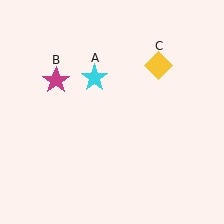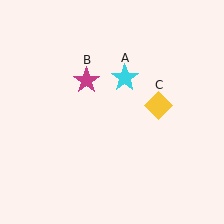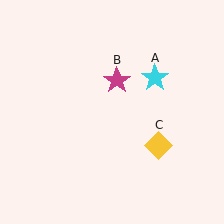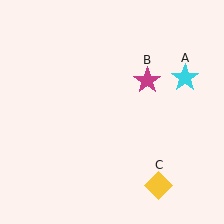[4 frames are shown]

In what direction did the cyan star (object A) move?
The cyan star (object A) moved right.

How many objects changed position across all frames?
3 objects changed position: cyan star (object A), magenta star (object B), yellow diamond (object C).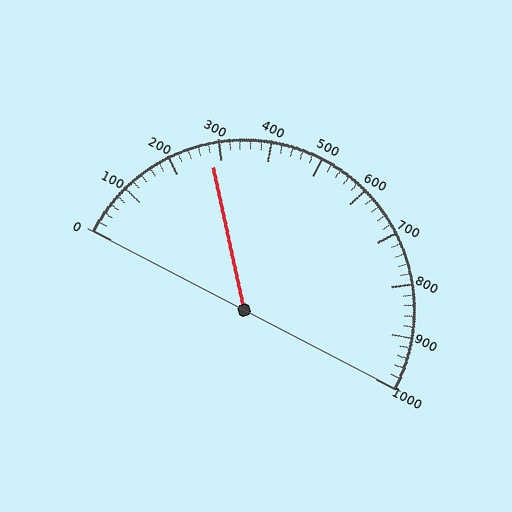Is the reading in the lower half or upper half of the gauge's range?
The reading is in the lower half of the range (0 to 1000).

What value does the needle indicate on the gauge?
The needle indicates approximately 280.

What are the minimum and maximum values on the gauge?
The gauge ranges from 0 to 1000.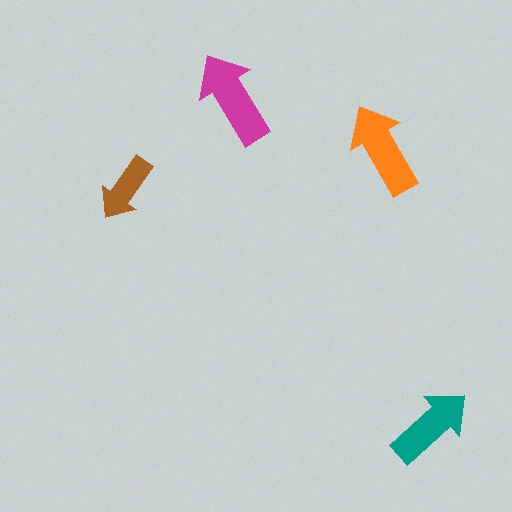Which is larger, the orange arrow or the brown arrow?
The orange one.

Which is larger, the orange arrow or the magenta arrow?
The magenta one.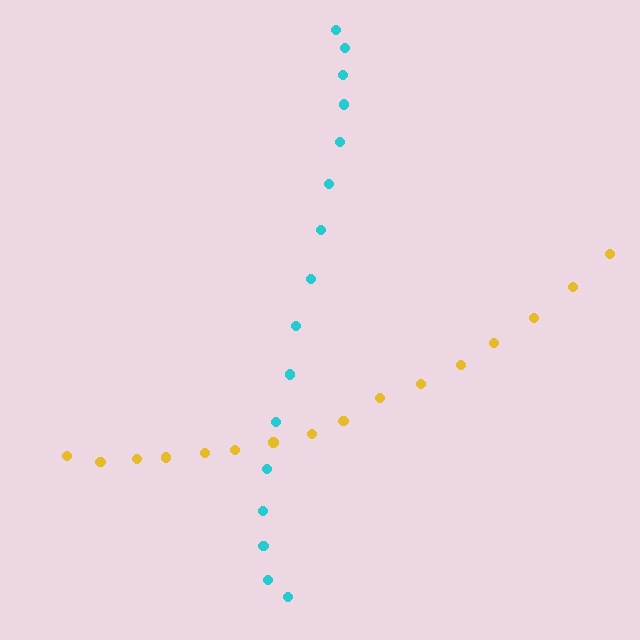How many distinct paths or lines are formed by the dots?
There are 2 distinct paths.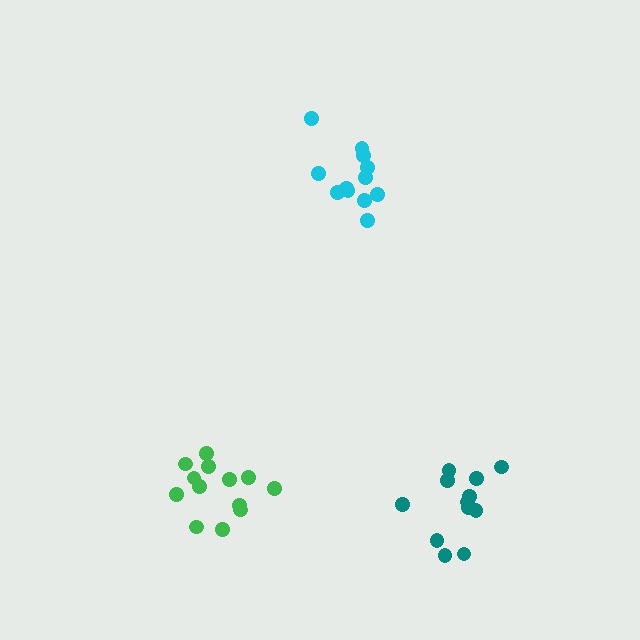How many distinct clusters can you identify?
There are 3 distinct clusters.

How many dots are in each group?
Group 1: 13 dots, Group 2: 12 dots, Group 3: 12 dots (37 total).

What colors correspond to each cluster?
The clusters are colored: green, cyan, teal.